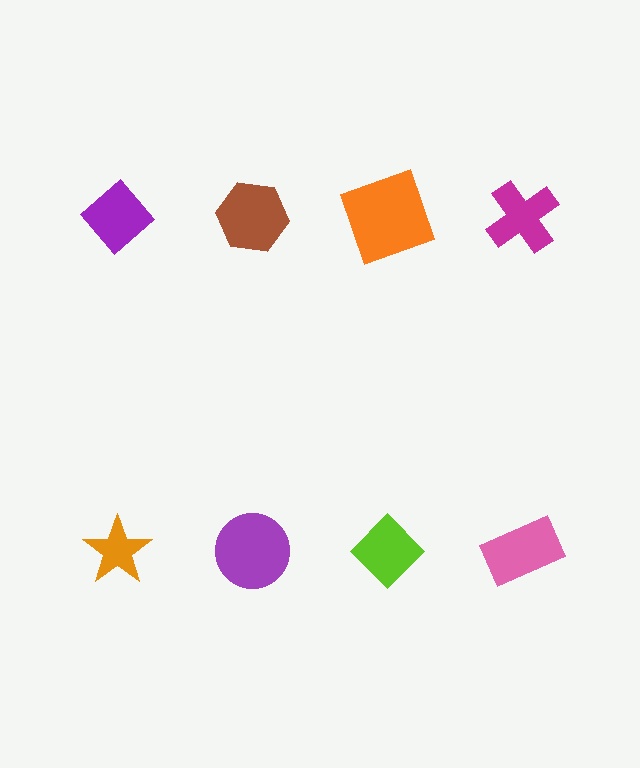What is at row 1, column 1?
A purple diamond.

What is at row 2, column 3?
A lime diamond.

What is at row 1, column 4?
A magenta cross.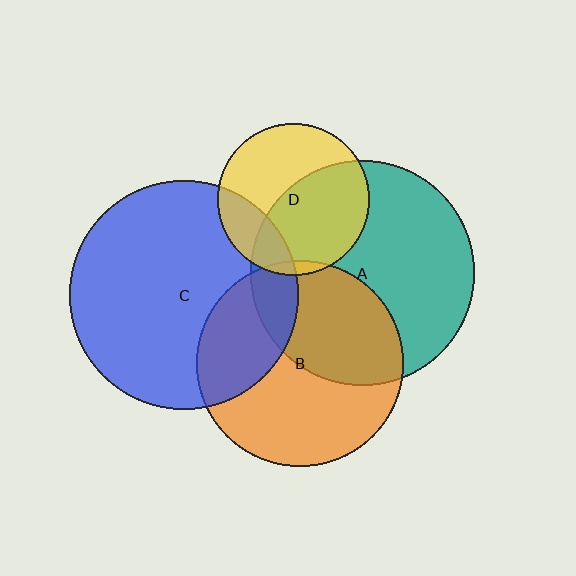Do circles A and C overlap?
Yes.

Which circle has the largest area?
Circle C (blue).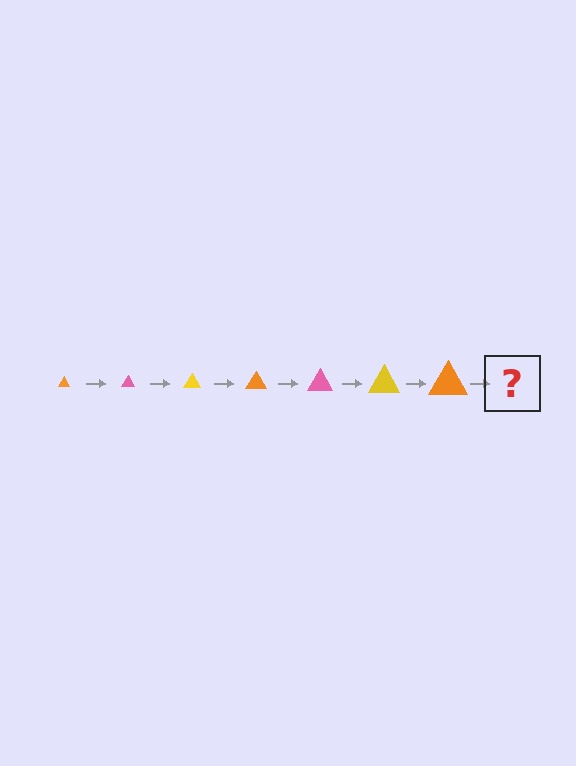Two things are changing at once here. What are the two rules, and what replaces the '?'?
The two rules are that the triangle grows larger each step and the color cycles through orange, pink, and yellow. The '?' should be a pink triangle, larger than the previous one.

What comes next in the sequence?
The next element should be a pink triangle, larger than the previous one.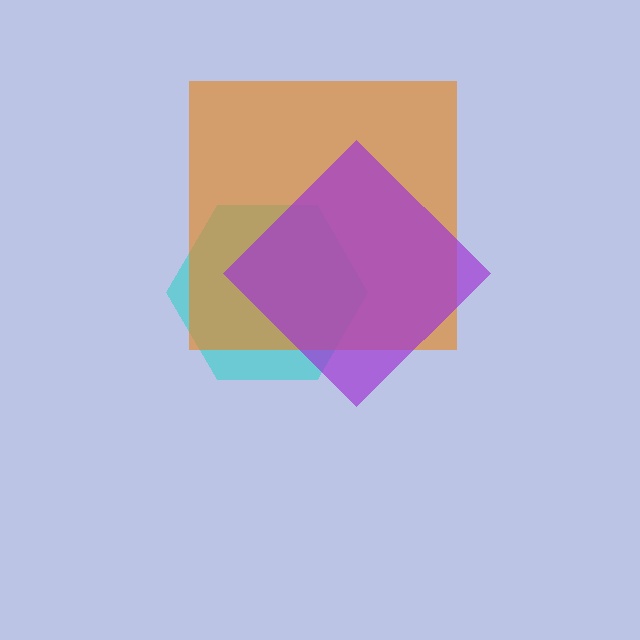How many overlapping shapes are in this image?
There are 3 overlapping shapes in the image.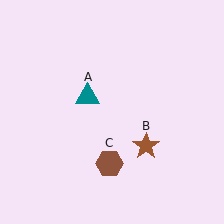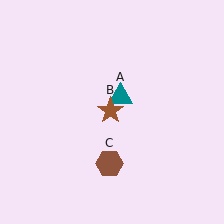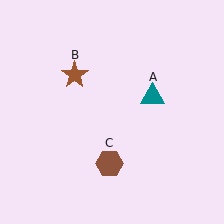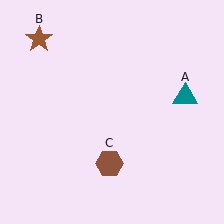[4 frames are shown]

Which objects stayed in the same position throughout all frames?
Brown hexagon (object C) remained stationary.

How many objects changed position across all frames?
2 objects changed position: teal triangle (object A), brown star (object B).